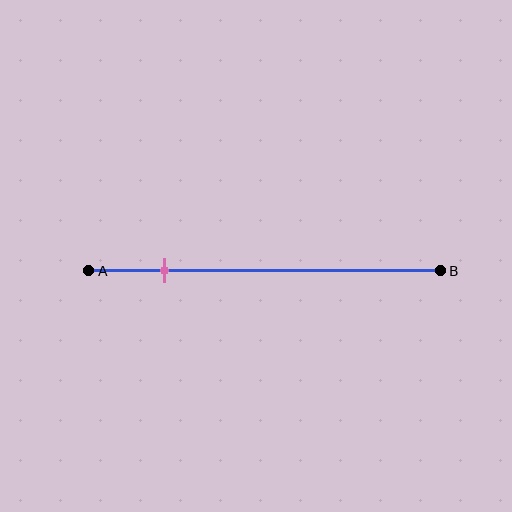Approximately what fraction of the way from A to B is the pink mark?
The pink mark is approximately 20% of the way from A to B.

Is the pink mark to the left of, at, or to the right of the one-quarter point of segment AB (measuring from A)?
The pink mark is to the left of the one-quarter point of segment AB.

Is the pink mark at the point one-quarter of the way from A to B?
No, the mark is at about 20% from A, not at the 25% one-quarter point.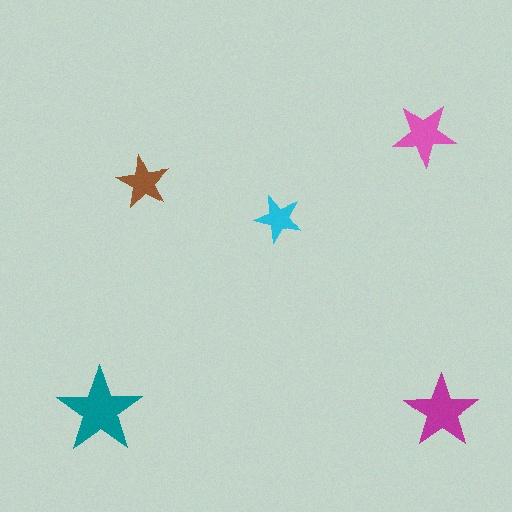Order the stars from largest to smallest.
the teal one, the magenta one, the pink one, the brown one, the cyan one.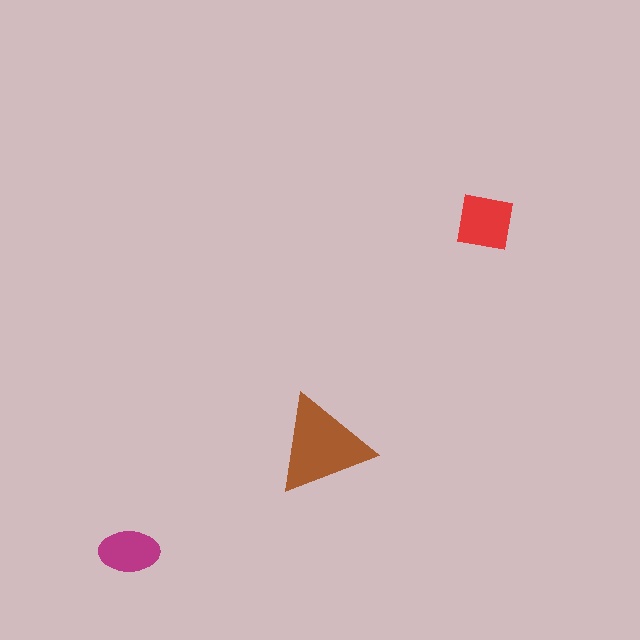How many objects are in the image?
There are 3 objects in the image.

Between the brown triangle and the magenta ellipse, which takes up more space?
The brown triangle.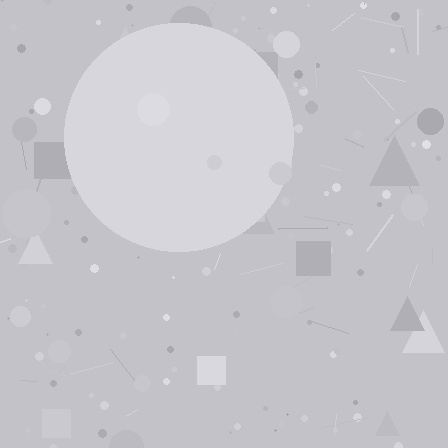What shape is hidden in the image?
A circle is hidden in the image.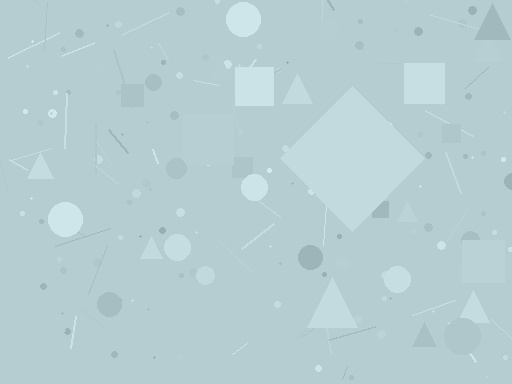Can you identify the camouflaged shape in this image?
The camouflaged shape is a diamond.